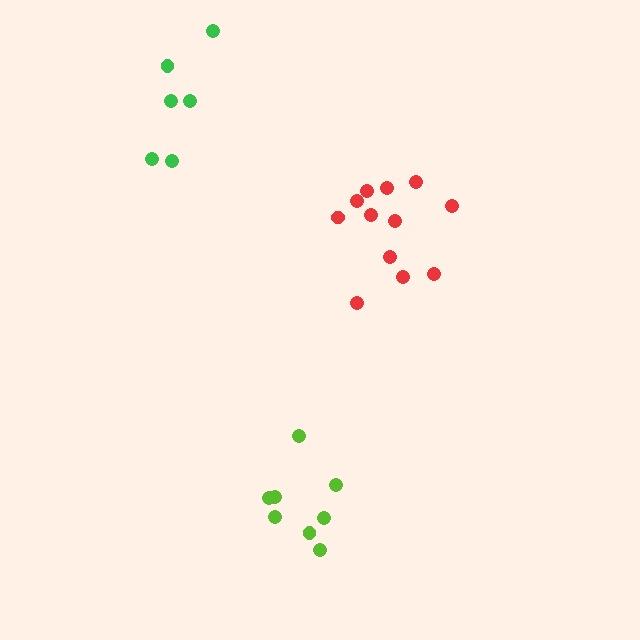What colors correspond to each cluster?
The clusters are colored: red, green, lime.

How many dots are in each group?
Group 1: 12 dots, Group 2: 6 dots, Group 3: 8 dots (26 total).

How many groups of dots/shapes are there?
There are 3 groups.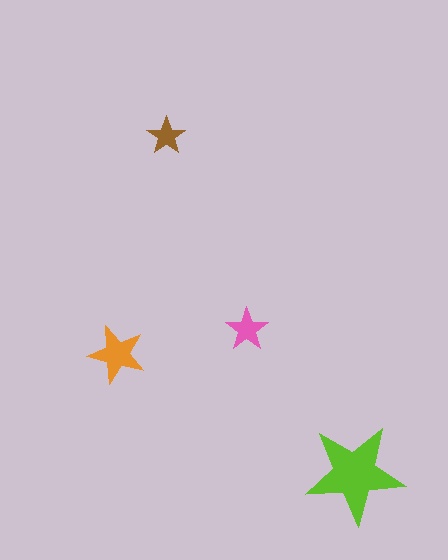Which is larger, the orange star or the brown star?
The orange one.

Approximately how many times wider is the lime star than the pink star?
About 2.5 times wider.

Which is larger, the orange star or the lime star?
The lime one.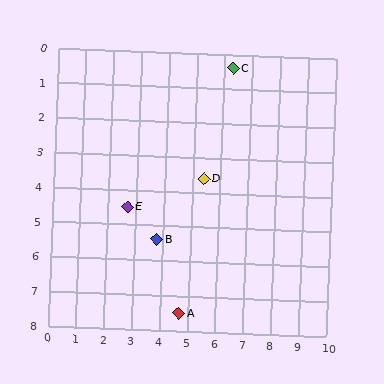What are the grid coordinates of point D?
Point D is at approximately (5.4, 3.6).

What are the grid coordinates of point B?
Point B is at approximately (3.8, 5.4).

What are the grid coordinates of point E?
Point E is at approximately (2.7, 4.5).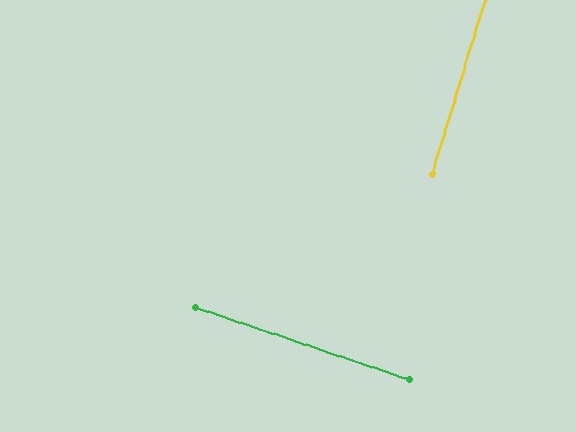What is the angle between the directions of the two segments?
Approximately 88 degrees.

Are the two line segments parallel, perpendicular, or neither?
Perpendicular — they meet at approximately 88°.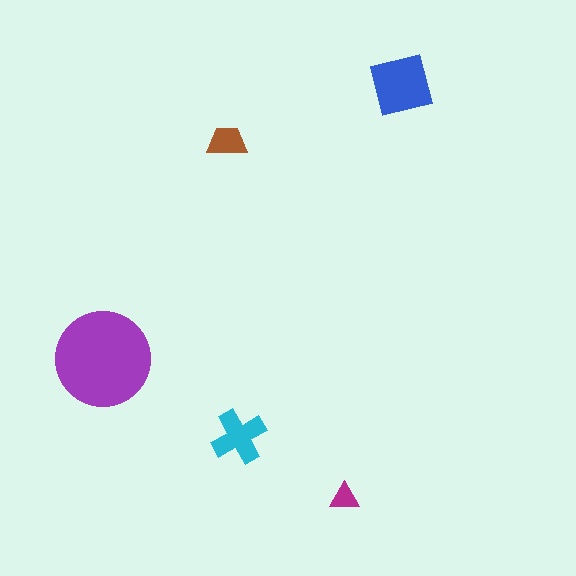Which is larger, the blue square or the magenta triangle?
The blue square.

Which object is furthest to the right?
The blue square is rightmost.